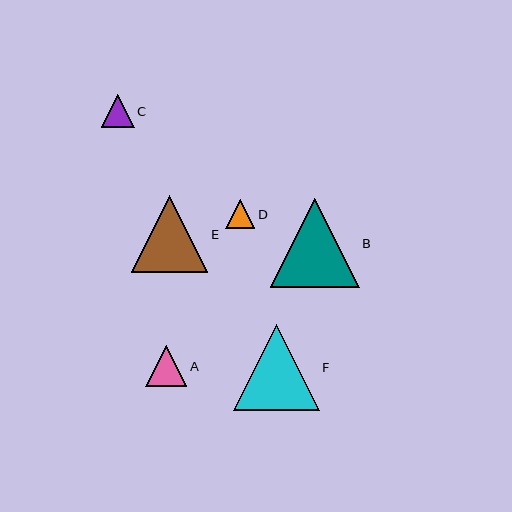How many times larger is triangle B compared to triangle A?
Triangle B is approximately 2.2 times the size of triangle A.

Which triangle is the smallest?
Triangle D is the smallest with a size of approximately 29 pixels.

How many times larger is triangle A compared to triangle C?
Triangle A is approximately 1.2 times the size of triangle C.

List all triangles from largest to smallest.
From largest to smallest: B, F, E, A, C, D.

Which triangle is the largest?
Triangle B is the largest with a size of approximately 88 pixels.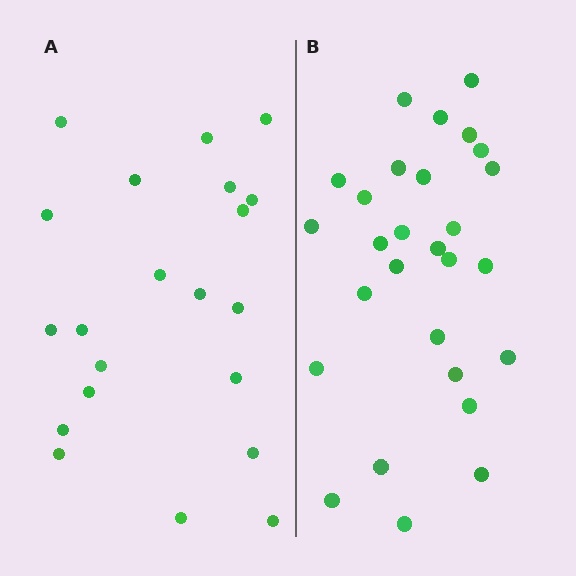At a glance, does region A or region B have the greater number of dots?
Region B (the right region) has more dots.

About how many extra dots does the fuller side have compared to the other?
Region B has roughly 8 or so more dots than region A.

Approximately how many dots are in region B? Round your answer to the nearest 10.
About 30 dots. (The exact count is 28, which rounds to 30.)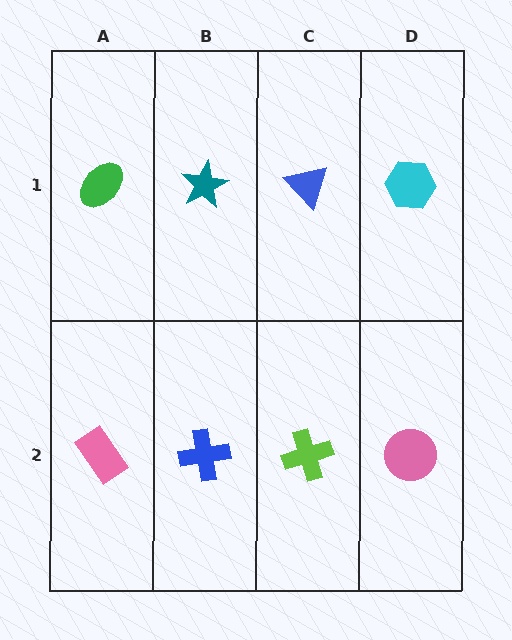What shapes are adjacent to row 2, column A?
A green ellipse (row 1, column A), a blue cross (row 2, column B).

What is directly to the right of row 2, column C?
A pink circle.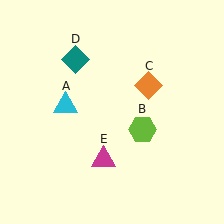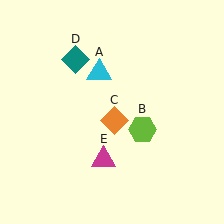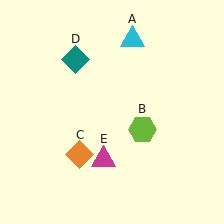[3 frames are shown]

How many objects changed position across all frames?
2 objects changed position: cyan triangle (object A), orange diamond (object C).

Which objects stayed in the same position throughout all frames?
Lime hexagon (object B) and teal diamond (object D) and magenta triangle (object E) remained stationary.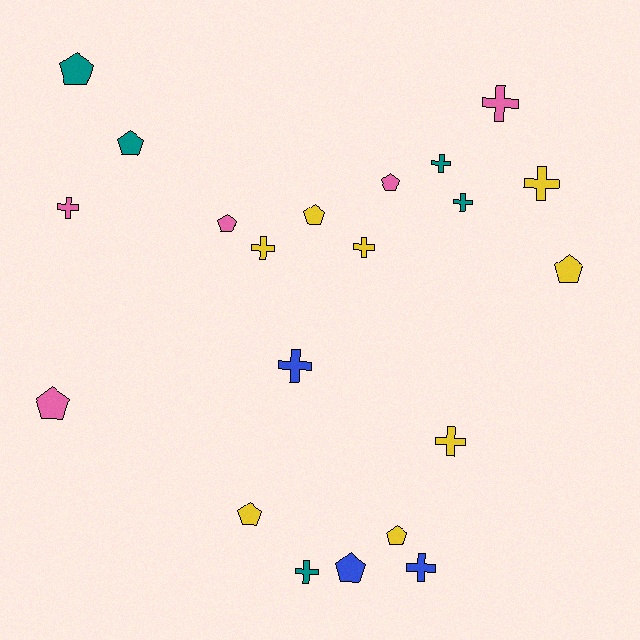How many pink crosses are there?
There are 2 pink crosses.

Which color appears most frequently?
Yellow, with 8 objects.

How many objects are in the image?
There are 21 objects.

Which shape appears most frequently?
Cross, with 11 objects.